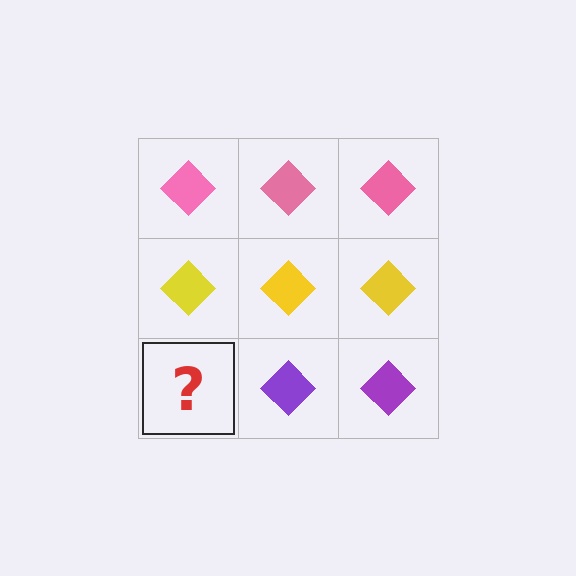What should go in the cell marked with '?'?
The missing cell should contain a purple diamond.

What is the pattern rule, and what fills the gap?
The rule is that each row has a consistent color. The gap should be filled with a purple diamond.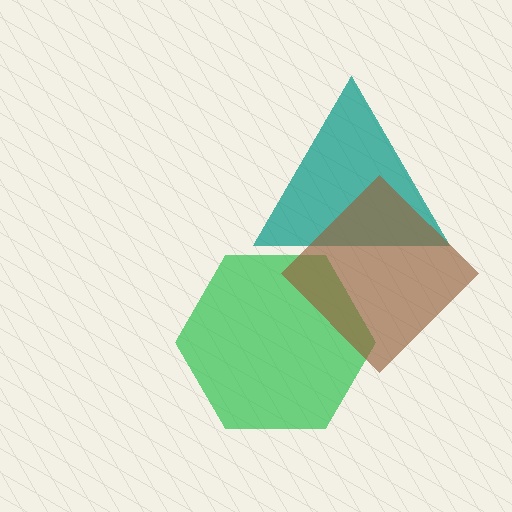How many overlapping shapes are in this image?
There are 3 overlapping shapes in the image.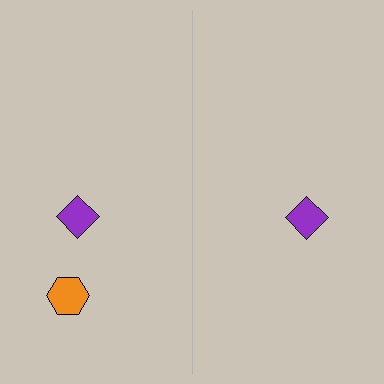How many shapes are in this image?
There are 3 shapes in this image.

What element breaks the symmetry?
A orange hexagon is missing from the right side.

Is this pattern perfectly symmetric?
No, the pattern is not perfectly symmetric. A orange hexagon is missing from the right side.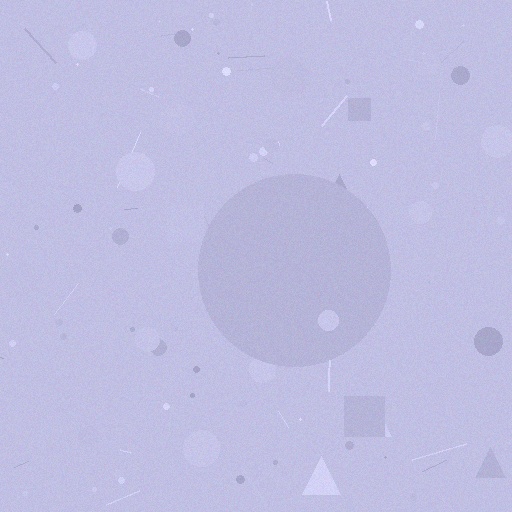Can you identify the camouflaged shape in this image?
The camouflaged shape is a circle.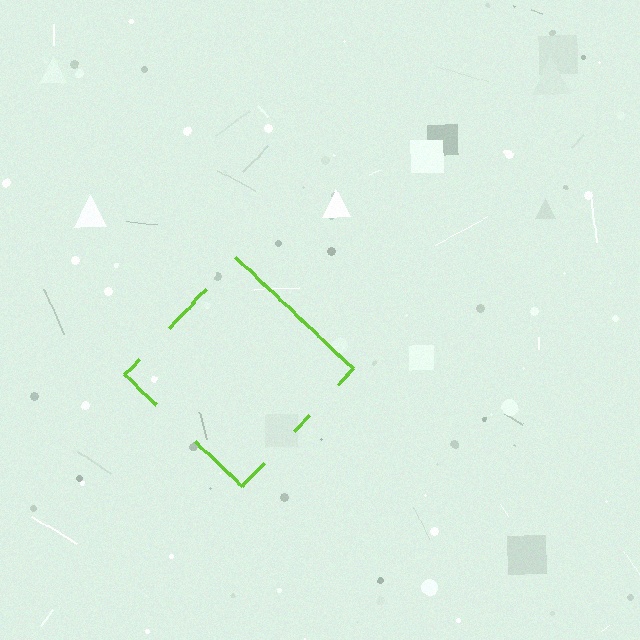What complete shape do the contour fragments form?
The contour fragments form a diamond.